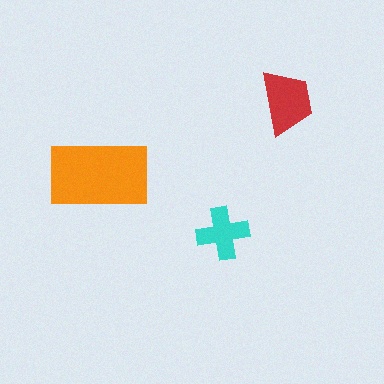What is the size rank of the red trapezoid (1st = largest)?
2nd.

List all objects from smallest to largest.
The cyan cross, the red trapezoid, the orange rectangle.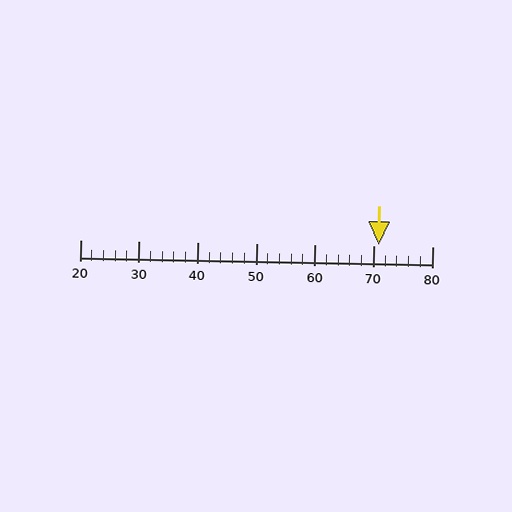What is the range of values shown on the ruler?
The ruler shows values from 20 to 80.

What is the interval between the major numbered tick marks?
The major tick marks are spaced 10 units apart.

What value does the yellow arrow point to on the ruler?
The yellow arrow points to approximately 71.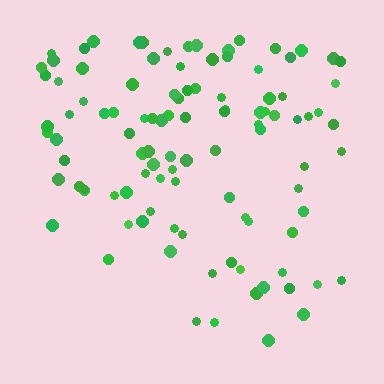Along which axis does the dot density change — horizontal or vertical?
Vertical.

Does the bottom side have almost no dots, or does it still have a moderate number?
Still a moderate number, just noticeably fewer than the top.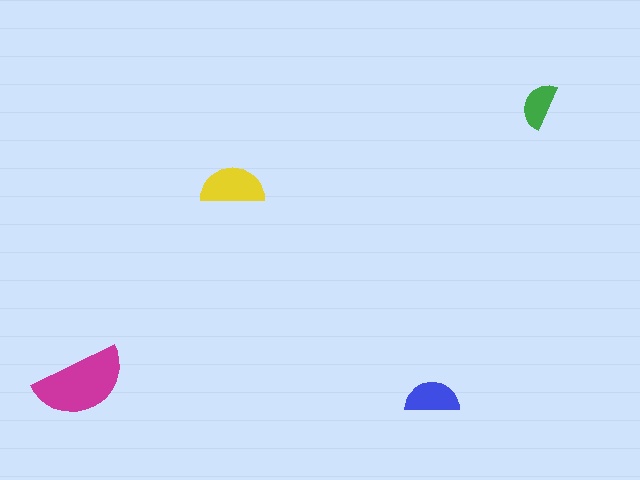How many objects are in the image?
There are 4 objects in the image.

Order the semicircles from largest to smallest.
the magenta one, the yellow one, the blue one, the green one.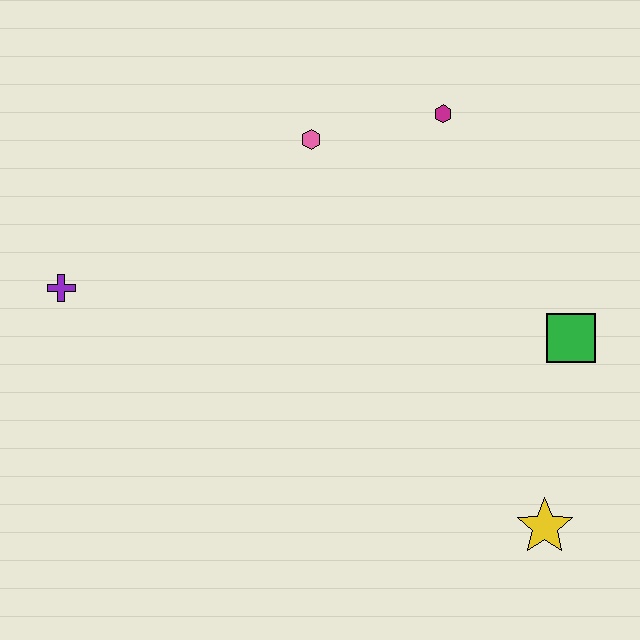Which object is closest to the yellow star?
The green square is closest to the yellow star.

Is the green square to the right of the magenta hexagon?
Yes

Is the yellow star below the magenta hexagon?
Yes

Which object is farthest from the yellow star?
The purple cross is farthest from the yellow star.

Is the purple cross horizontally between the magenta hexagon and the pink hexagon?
No